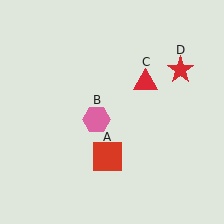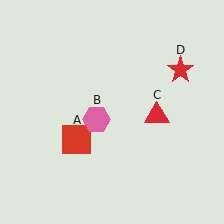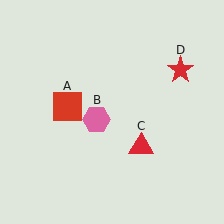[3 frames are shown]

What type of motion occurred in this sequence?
The red square (object A), red triangle (object C) rotated clockwise around the center of the scene.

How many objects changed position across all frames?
2 objects changed position: red square (object A), red triangle (object C).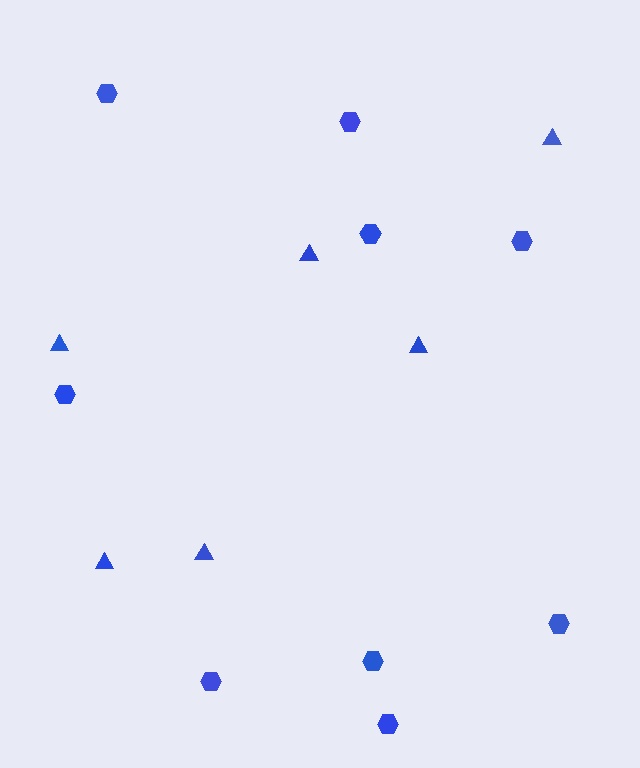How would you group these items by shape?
There are 2 groups: one group of triangles (6) and one group of hexagons (9).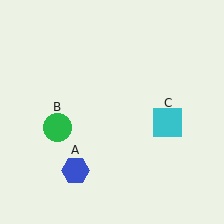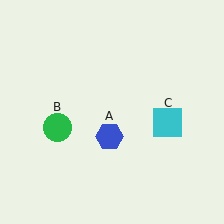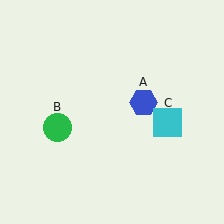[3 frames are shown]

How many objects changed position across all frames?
1 object changed position: blue hexagon (object A).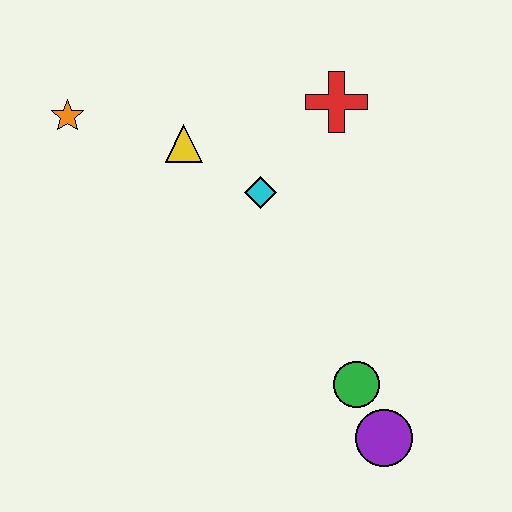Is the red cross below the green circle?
No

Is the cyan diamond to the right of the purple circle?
No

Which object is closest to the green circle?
The purple circle is closest to the green circle.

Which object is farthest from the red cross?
The purple circle is farthest from the red cross.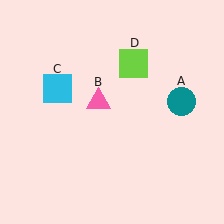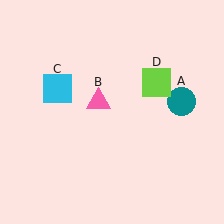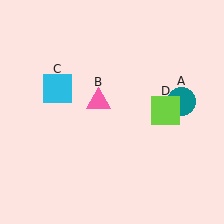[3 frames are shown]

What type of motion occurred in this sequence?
The lime square (object D) rotated clockwise around the center of the scene.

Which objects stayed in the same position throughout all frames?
Teal circle (object A) and pink triangle (object B) and cyan square (object C) remained stationary.